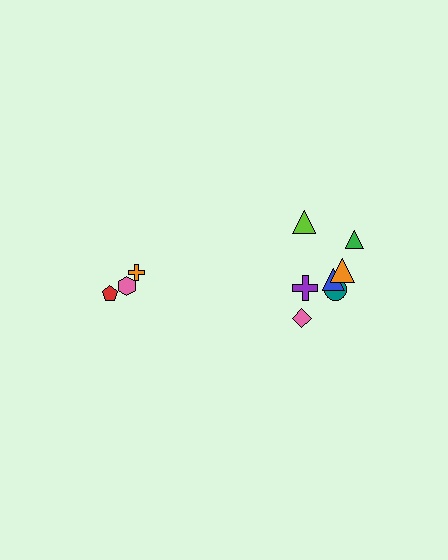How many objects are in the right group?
There are 7 objects.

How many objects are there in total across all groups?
There are 10 objects.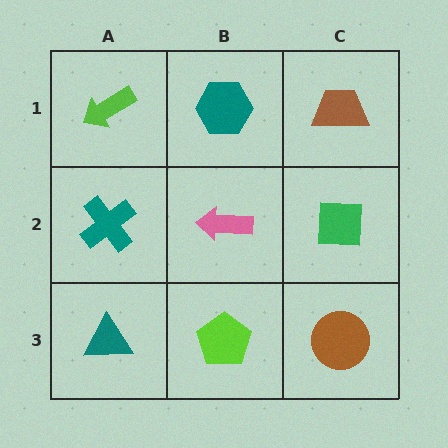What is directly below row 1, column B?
A pink arrow.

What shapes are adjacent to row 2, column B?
A teal hexagon (row 1, column B), a lime pentagon (row 3, column B), a teal cross (row 2, column A), a green square (row 2, column C).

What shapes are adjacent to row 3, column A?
A teal cross (row 2, column A), a lime pentagon (row 3, column B).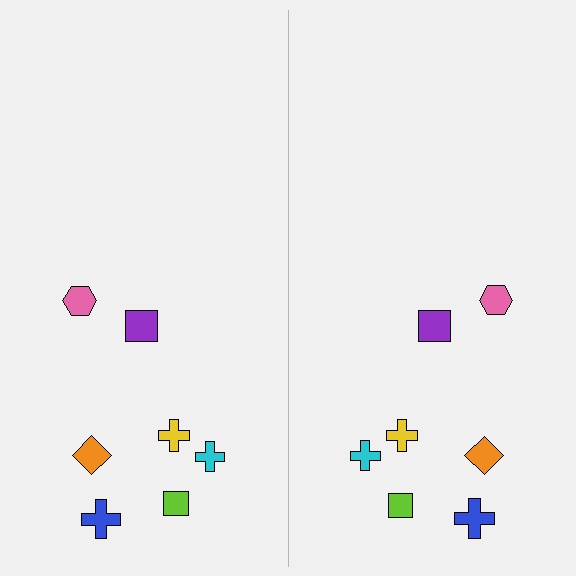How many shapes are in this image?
There are 14 shapes in this image.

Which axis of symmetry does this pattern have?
The pattern has a vertical axis of symmetry running through the center of the image.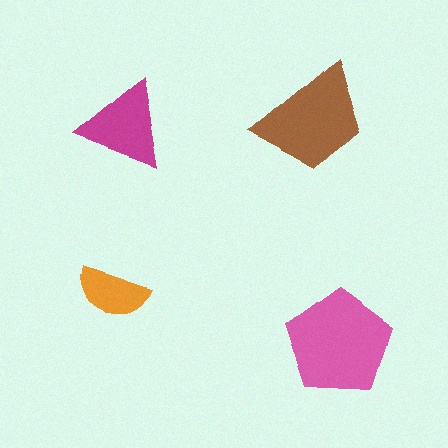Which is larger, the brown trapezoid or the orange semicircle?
The brown trapezoid.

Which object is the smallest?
The orange semicircle.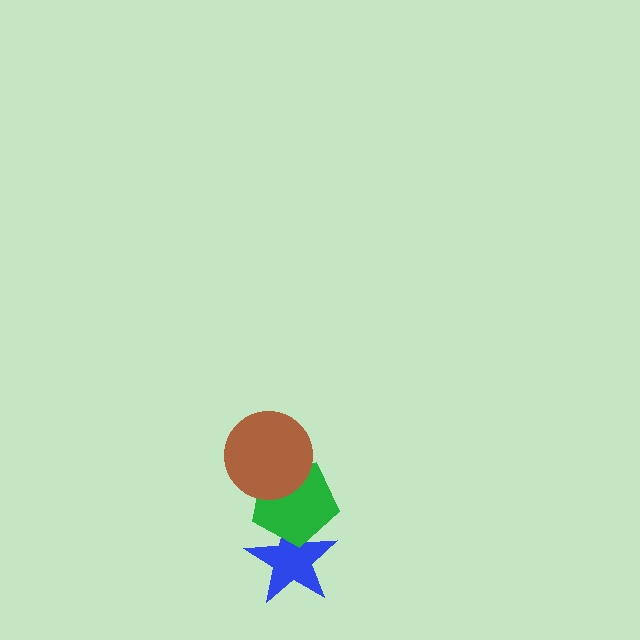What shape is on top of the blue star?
The green pentagon is on top of the blue star.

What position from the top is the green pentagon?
The green pentagon is 2nd from the top.